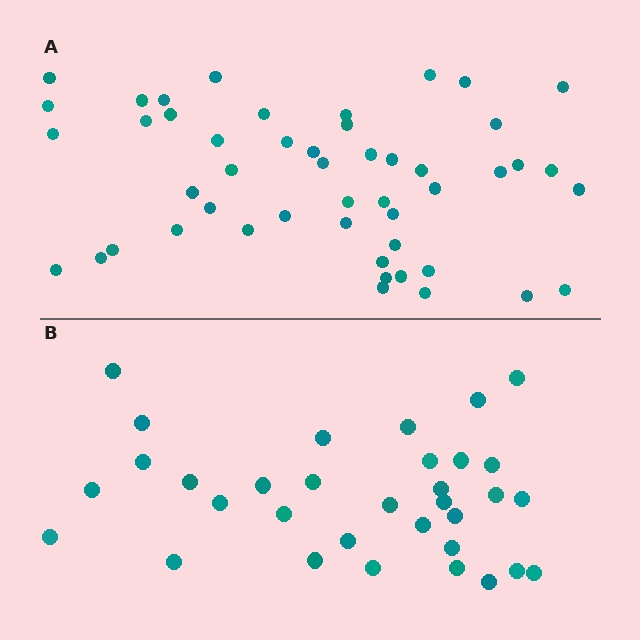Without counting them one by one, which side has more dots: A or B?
Region A (the top region) has more dots.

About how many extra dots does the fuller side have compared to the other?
Region A has approximately 15 more dots than region B.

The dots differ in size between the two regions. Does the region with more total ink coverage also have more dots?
No. Region B has more total ink coverage because its dots are larger, but region A actually contains more individual dots. Total area can be misleading — the number of items is what matters here.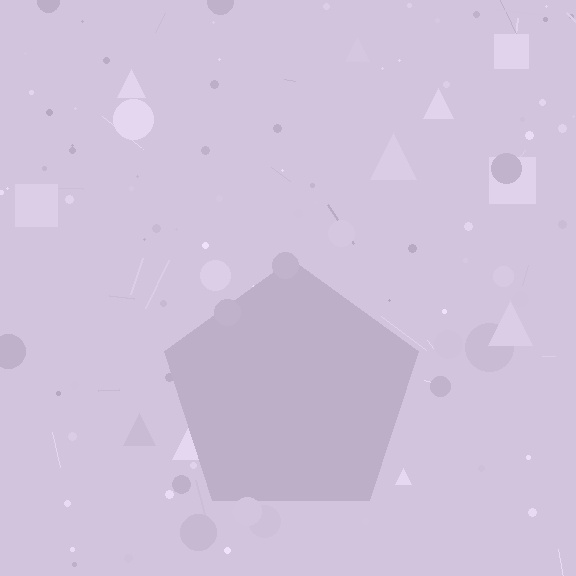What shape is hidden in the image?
A pentagon is hidden in the image.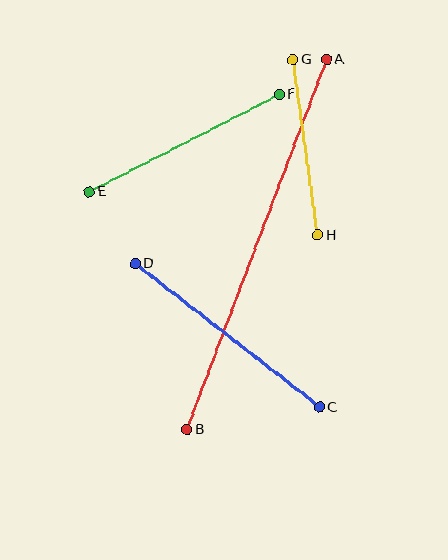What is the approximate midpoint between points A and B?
The midpoint is at approximately (257, 245) pixels.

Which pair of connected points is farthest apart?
Points A and B are farthest apart.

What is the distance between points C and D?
The distance is approximately 234 pixels.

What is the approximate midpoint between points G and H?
The midpoint is at approximately (305, 147) pixels.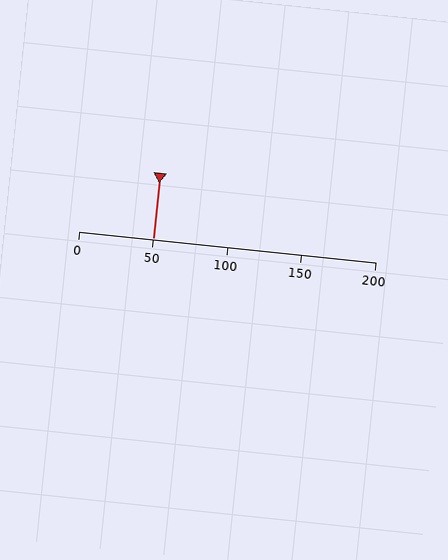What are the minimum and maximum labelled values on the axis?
The axis runs from 0 to 200.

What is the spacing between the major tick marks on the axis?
The major ticks are spaced 50 apart.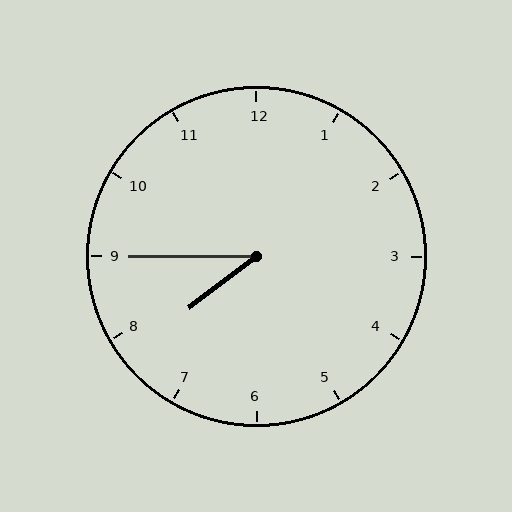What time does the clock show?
7:45.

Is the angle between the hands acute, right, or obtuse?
It is acute.